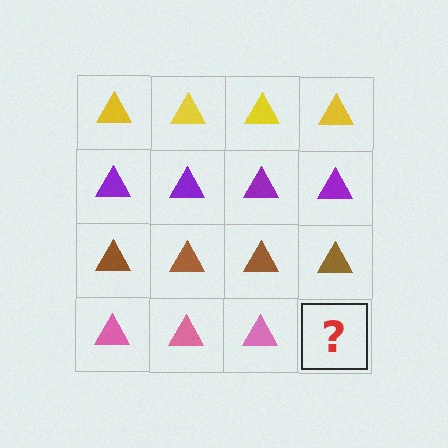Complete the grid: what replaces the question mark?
The question mark should be replaced with a pink triangle.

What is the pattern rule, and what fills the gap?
The rule is that each row has a consistent color. The gap should be filled with a pink triangle.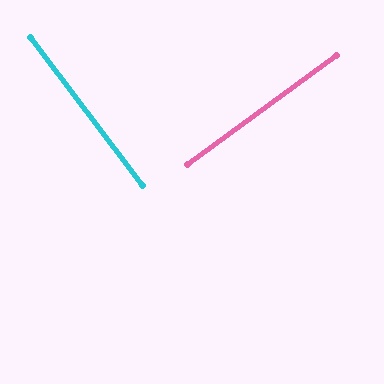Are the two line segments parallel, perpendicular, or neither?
Perpendicular — they meet at approximately 89°.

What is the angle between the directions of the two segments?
Approximately 89 degrees.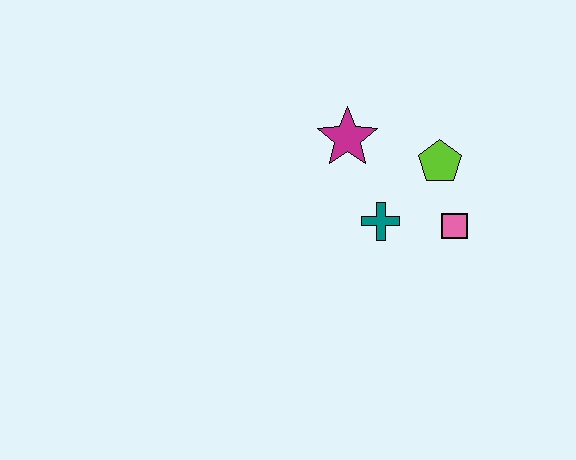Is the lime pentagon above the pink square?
Yes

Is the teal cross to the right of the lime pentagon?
No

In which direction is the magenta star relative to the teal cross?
The magenta star is above the teal cross.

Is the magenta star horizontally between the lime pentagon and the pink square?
No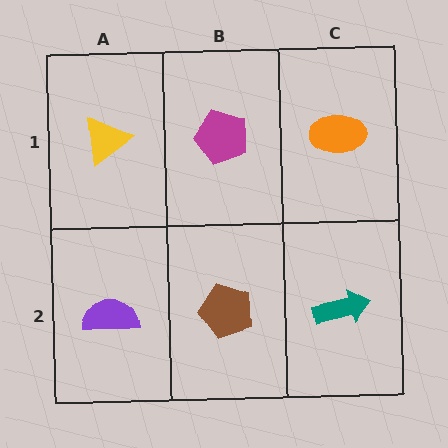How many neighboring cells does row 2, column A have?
2.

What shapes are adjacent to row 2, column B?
A magenta pentagon (row 1, column B), a purple semicircle (row 2, column A), a teal arrow (row 2, column C).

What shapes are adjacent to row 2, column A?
A yellow triangle (row 1, column A), a brown pentagon (row 2, column B).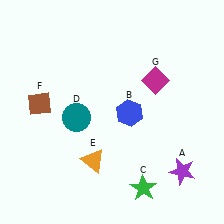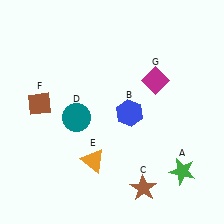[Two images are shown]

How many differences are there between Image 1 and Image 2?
There are 2 differences between the two images.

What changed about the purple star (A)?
In Image 1, A is purple. In Image 2, it changed to green.